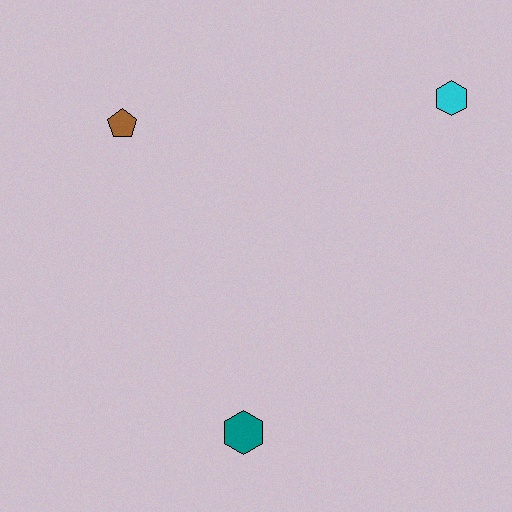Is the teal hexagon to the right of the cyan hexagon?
No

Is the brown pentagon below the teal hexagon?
No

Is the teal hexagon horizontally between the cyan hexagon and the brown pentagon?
Yes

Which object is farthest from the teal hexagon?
The cyan hexagon is farthest from the teal hexagon.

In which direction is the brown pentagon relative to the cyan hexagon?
The brown pentagon is to the left of the cyan hexagon.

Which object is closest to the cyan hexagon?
The brown pentagon is closest to the cyan hexagon.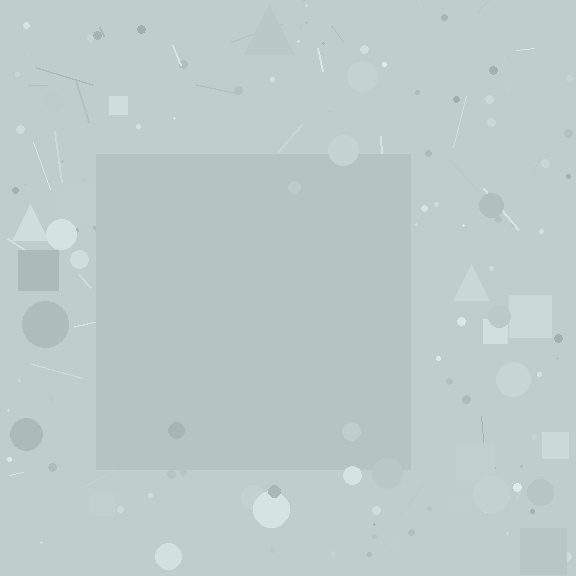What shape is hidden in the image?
A square is hidden in the image.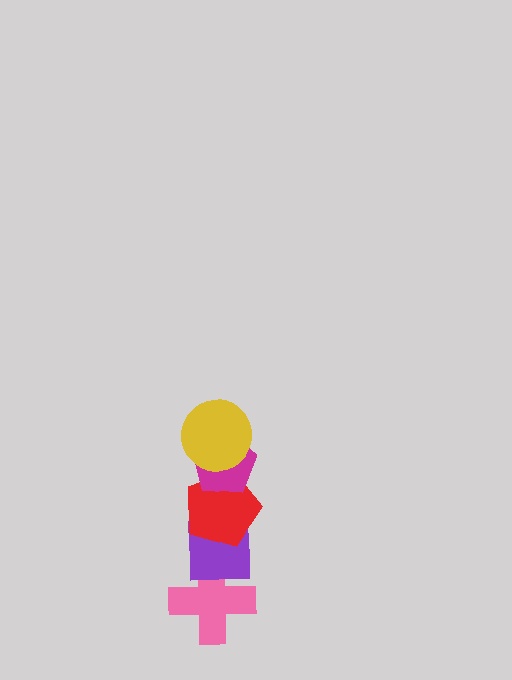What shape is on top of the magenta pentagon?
The yellow circle is on top of the magenta pentagon.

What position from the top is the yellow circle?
The yellow circle is 1st from the top.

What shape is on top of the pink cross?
The purple square is on top of the pink cross.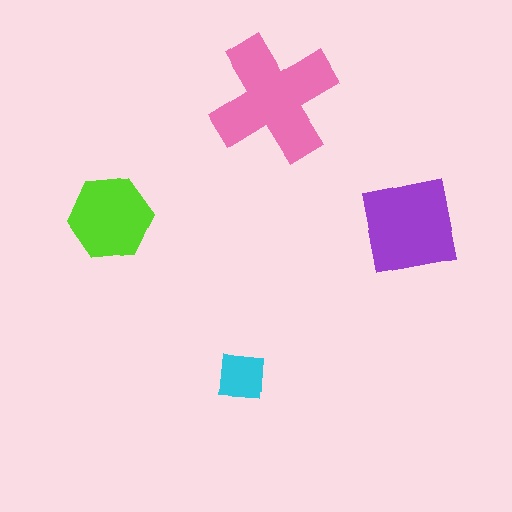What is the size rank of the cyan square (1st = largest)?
4th.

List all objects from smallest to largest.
The cyan square, the lime hexagon, the purple square, the pink cross.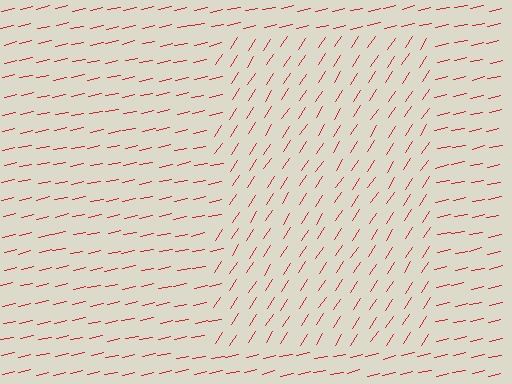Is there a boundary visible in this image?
Yes, there is a texture boundary formed by a change in line orientation.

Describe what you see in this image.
The image is filled with small red line segments. A rectangle region in the image has lines oriented differently from the surrounding lines, creating a visible texture boundary.